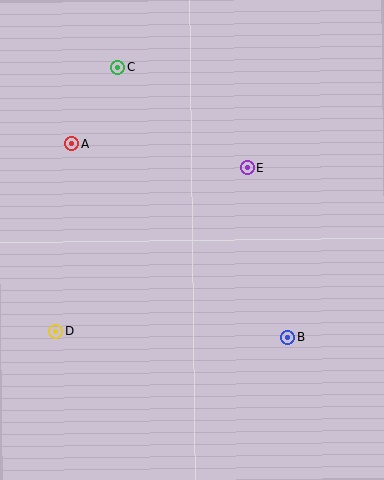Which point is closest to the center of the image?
Point E at (247, 168) is closest to the center.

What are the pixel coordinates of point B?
Point B is at (288, 337).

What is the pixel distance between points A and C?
The distance between A and C is 90 pixels.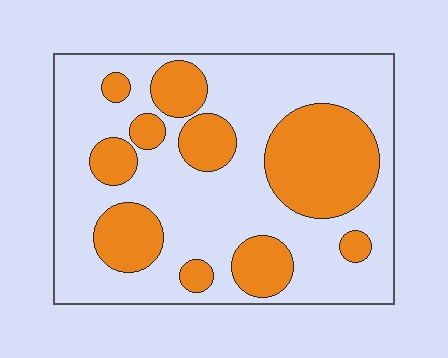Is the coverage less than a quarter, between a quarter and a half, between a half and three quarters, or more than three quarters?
Between a quarter and a half.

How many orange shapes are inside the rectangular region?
10.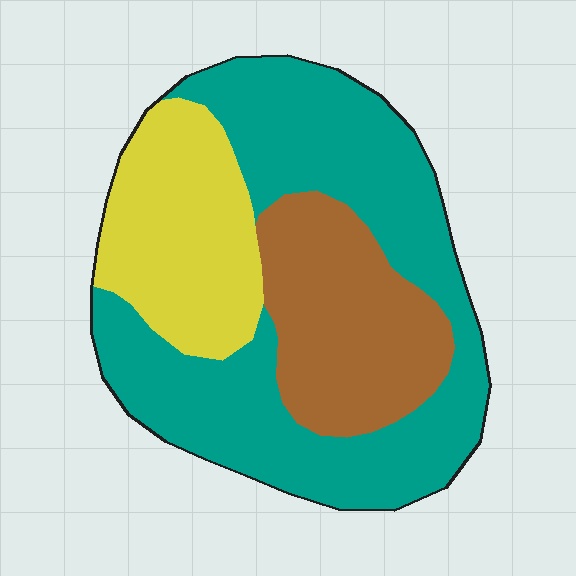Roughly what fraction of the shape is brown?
Brown takes up about one quarter (1/4) of the shape.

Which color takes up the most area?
Teal, at roughly 55%.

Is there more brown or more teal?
Teal.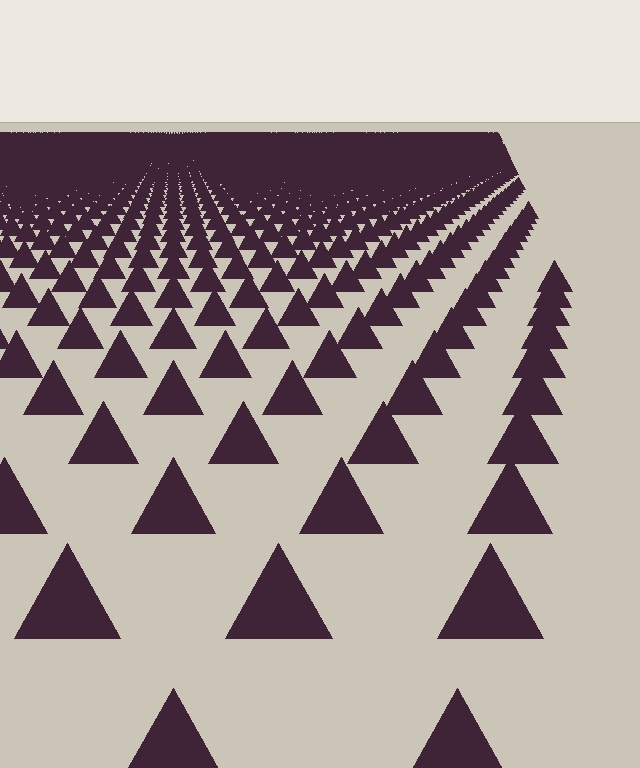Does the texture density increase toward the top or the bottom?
Density increases toward the top.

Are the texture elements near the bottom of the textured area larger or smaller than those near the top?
Larger. Near the bottom, elements are closer to the viewer and appear at a bigger on-screen size.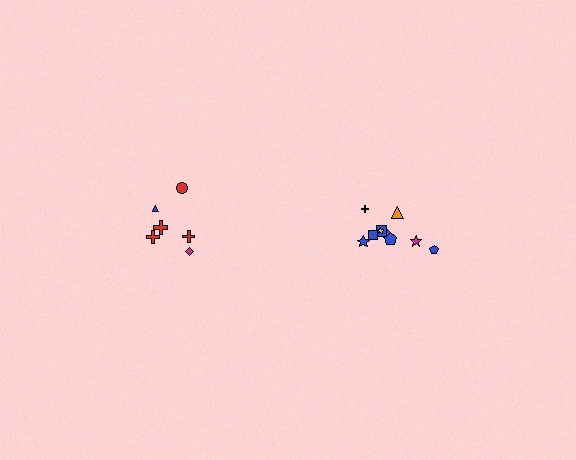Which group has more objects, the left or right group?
The right group.